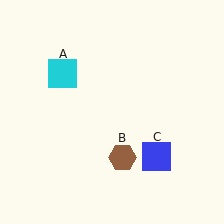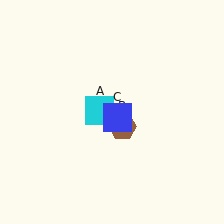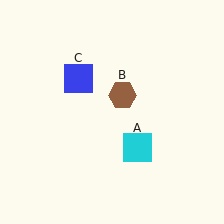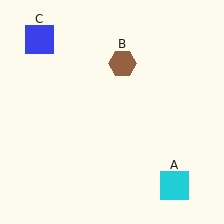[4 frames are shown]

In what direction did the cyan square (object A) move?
The cyan square (object A) moved down and to the right.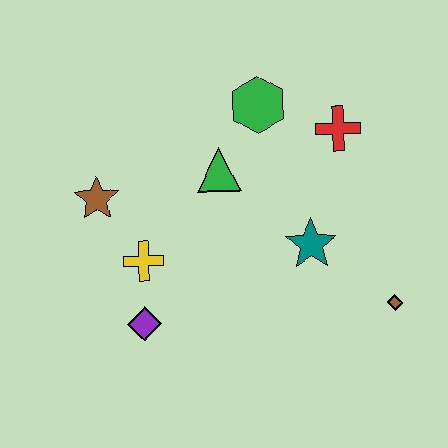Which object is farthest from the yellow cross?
The brown diamond is farthest from the yellow cross.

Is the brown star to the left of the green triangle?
Yes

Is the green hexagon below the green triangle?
No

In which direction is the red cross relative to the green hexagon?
The red cross is to the right of the green hexagon.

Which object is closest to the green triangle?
The green hexagon is closest to the green triangle.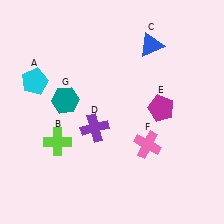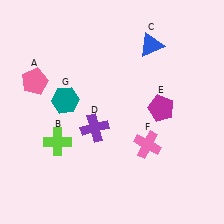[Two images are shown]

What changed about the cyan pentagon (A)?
In Image 1, A is cyan. In Image 2, it changed to pink.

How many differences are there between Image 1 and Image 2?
There is 1 difference between the two images.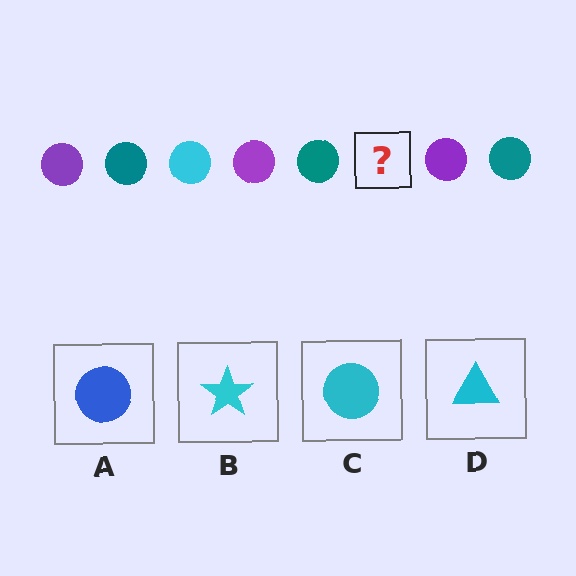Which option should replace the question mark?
Option C.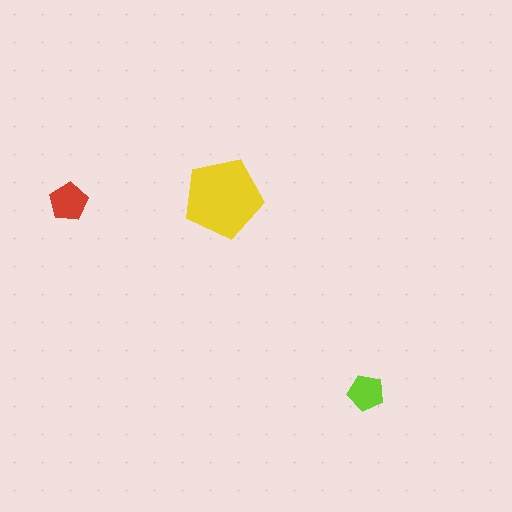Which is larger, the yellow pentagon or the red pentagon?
The yellow one.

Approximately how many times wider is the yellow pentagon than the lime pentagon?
About 2 times wider.